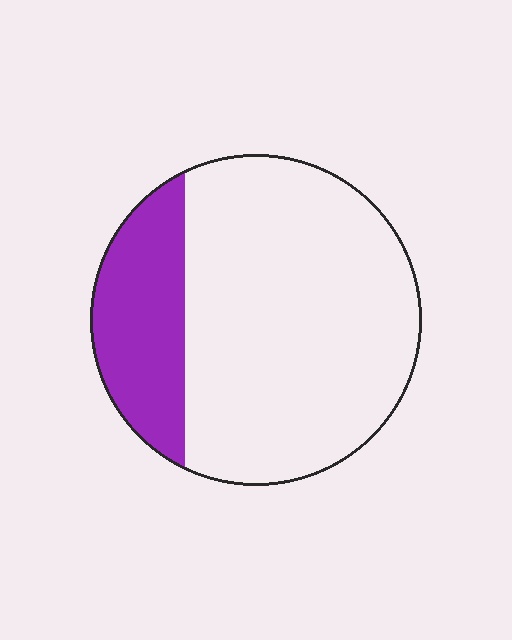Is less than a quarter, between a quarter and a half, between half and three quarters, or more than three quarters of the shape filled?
Less than a quarter.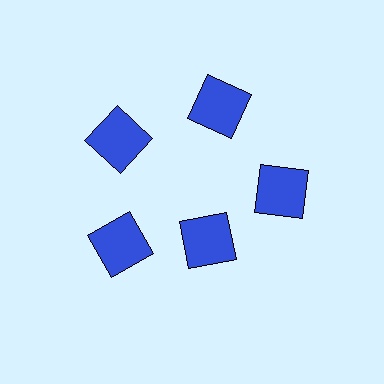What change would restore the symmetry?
The symmetry would be restored by moving it outward, back onto the ring so that all 5 squares sit at equal angles and equal distance from the center.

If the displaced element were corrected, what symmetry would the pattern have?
It would have 5-fold rotational symmetry — the pattern would map onto itself every 72 degrees.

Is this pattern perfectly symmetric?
No. The 5 blue squares are arranged in a ring, but one element near the 5 o'clock position is pulled inward toward the center, breaking the 5-fold rotational symmetry.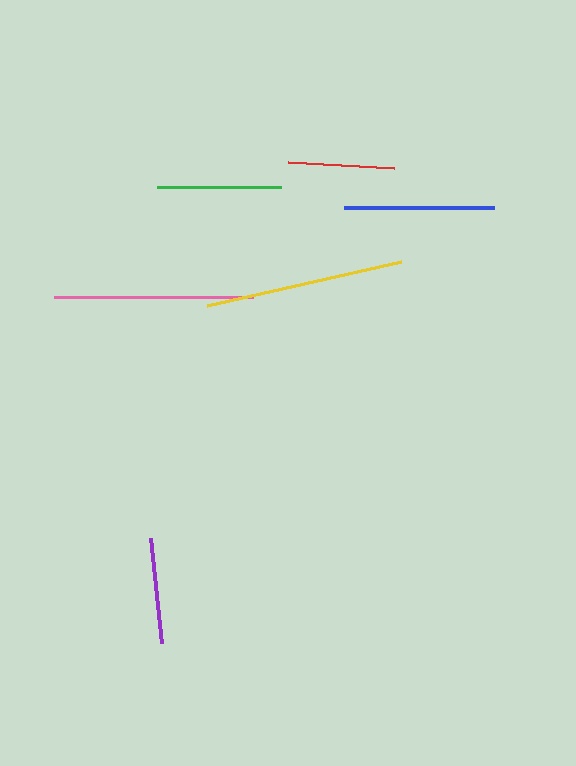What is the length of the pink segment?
The pink segment is approximately 199 pixels long.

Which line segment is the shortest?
The purple line is the shortest at approximately 106 pixels.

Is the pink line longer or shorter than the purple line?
The pink line is longer than the purple line.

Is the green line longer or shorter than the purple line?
The green line is longer than the purple line.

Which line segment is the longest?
The yellow line is the longest at approximately 199 pixels.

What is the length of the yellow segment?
The yellow segment is approximately 199 pixels long.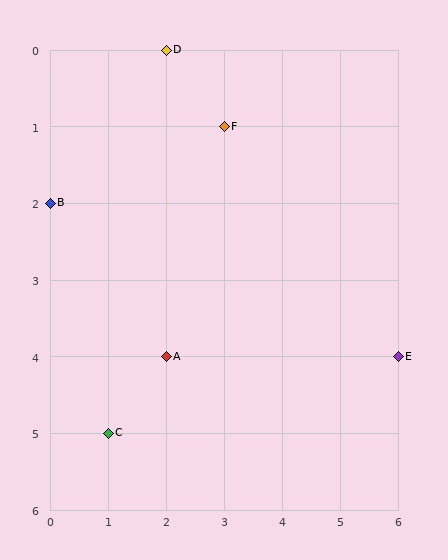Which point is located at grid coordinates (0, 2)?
Point B is at (0, 2).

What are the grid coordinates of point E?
Point E is at grid coordinates (6, 4).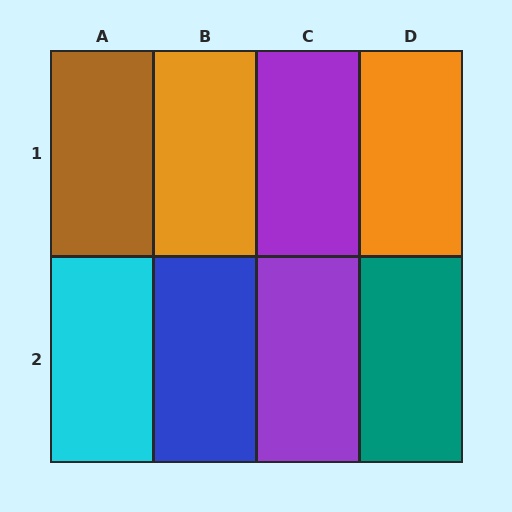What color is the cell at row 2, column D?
Teal.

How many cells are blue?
1 cell is blue.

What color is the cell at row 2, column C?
Purple.